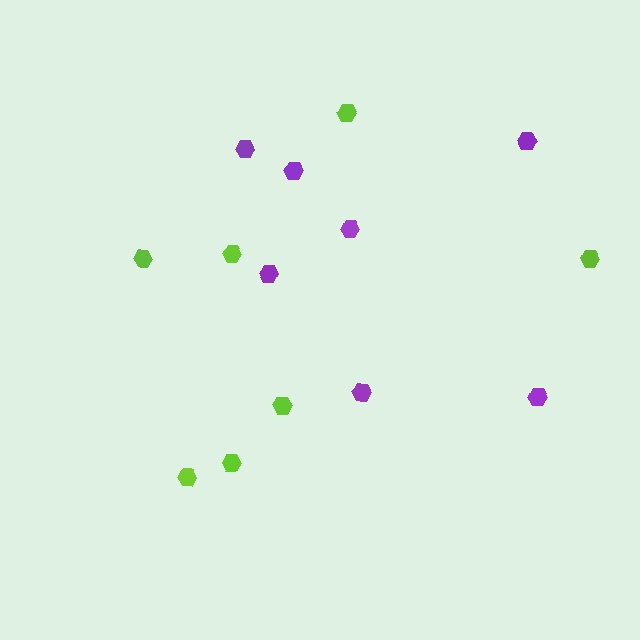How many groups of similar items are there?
There are 2 groups: one group of lime hexagons (7) and one group of purple hexagons (7).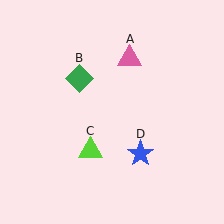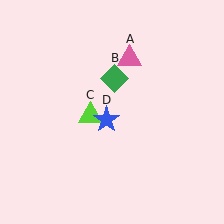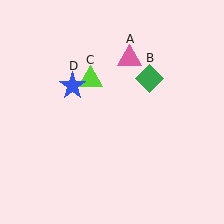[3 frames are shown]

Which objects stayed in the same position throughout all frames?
Pink triangle (object A) remained stationary.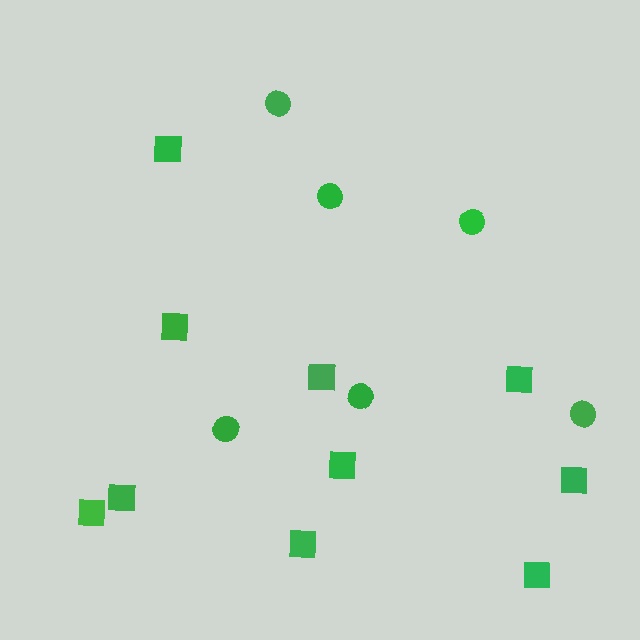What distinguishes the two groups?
There are 2 groups: one group of squares (10) and one group of circles (6).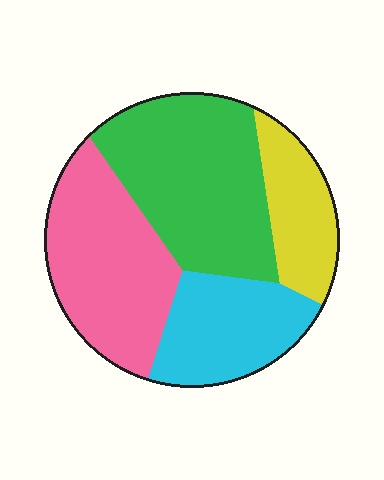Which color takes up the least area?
Yellow, at roughly 15%.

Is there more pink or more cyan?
Pink.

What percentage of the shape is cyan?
Cyan takes up about one fifth (1/5) of the shape.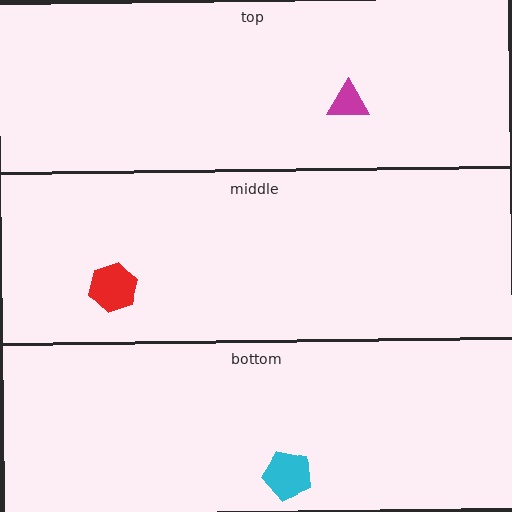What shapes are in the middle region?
The red hexagon.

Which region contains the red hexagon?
The middle region.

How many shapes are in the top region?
1.